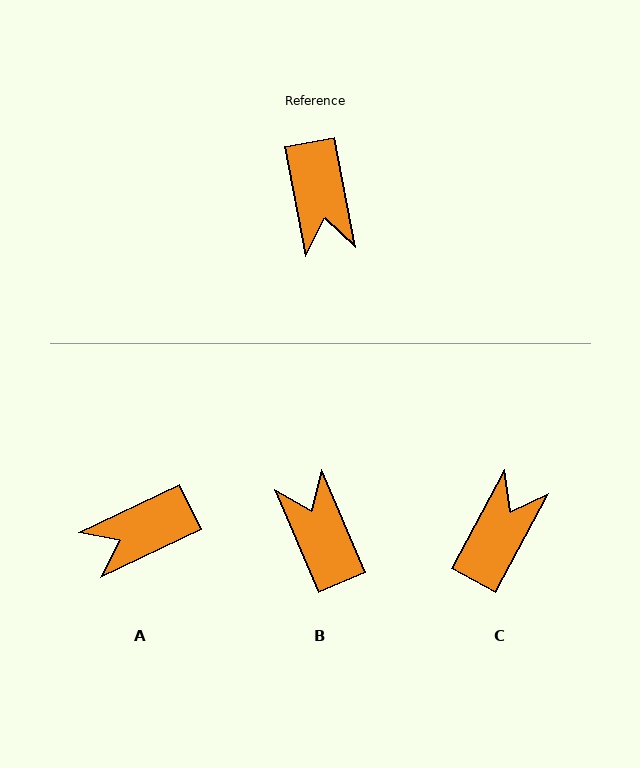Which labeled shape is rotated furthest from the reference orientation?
B, about 168 degrees away.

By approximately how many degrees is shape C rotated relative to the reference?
Approximately 141 degrees counter-clockwise.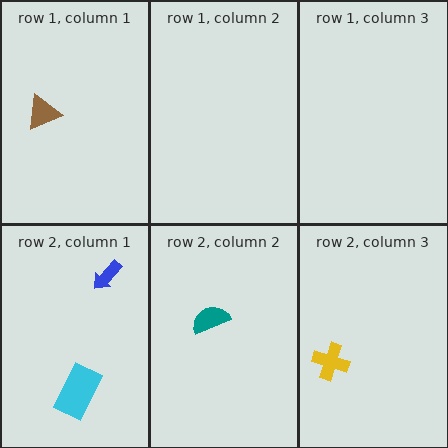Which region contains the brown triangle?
The row 1, column 1 region.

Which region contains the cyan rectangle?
The row 2, column 1 region.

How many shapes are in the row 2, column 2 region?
1.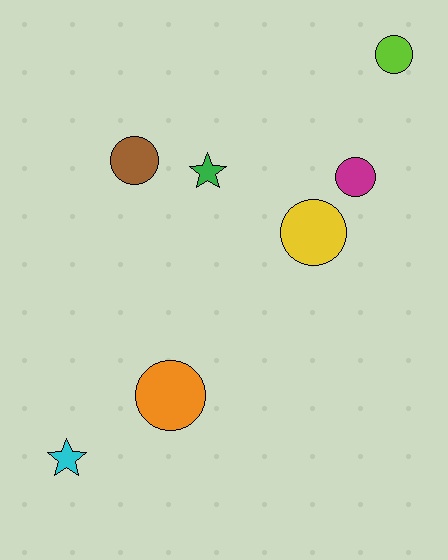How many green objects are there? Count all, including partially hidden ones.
There is 1 green object.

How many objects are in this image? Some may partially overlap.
There are 7 objects.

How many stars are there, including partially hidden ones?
There are 2 stars.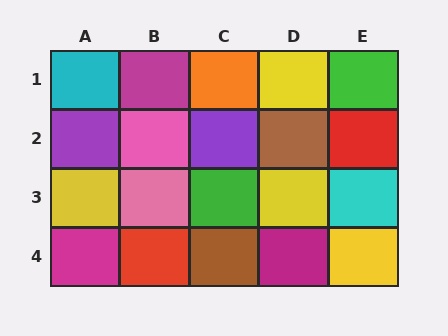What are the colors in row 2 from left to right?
Purple, pink, purple, brown, red.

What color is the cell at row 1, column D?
Yellow.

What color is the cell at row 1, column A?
Cyan.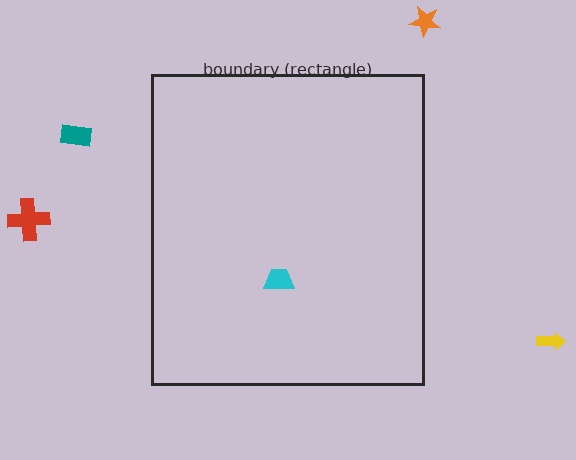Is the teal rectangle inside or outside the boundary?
Outside.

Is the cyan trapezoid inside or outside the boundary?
Inside.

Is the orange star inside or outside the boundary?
Outside.